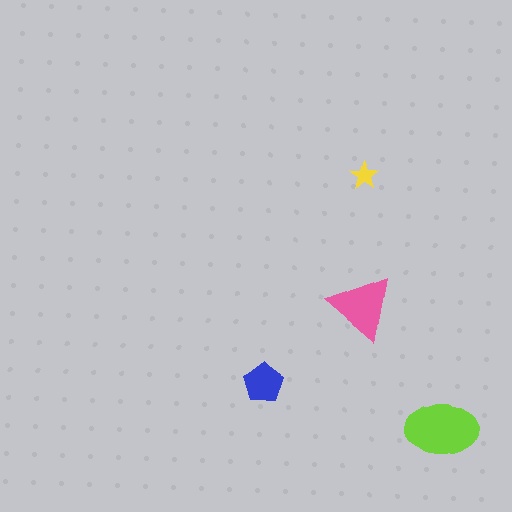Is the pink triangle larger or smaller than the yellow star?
Larger.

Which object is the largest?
The lime ellipse.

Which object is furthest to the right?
The lime ellipse is rightmost.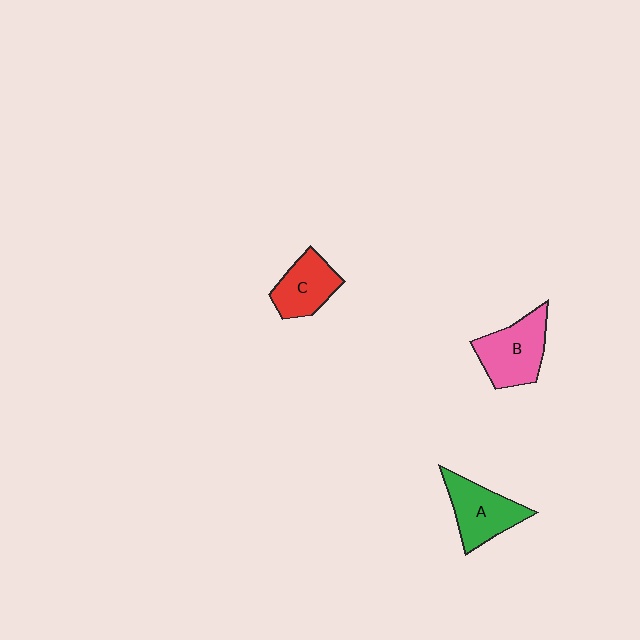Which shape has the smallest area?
Shape C (red).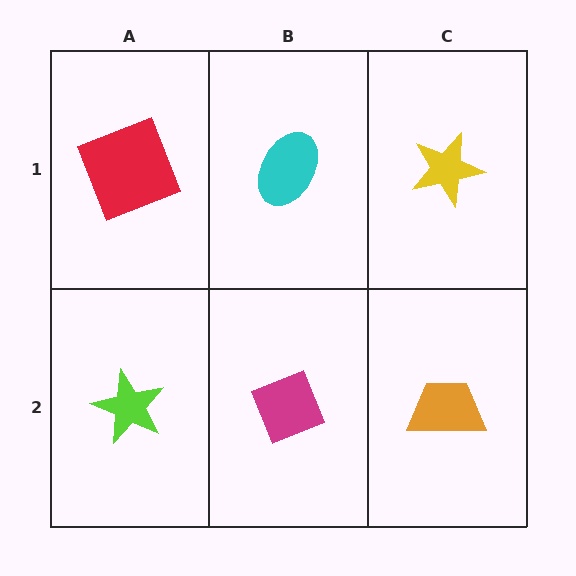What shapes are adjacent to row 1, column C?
An orange trapezoid (row 2, column C), a cyan ellipse (row 1, column B).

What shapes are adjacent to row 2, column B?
A cyan ellipse (row 1, column B), a lime star (row 2, column A), an orange trapezoid (row 2, column C).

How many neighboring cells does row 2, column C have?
2.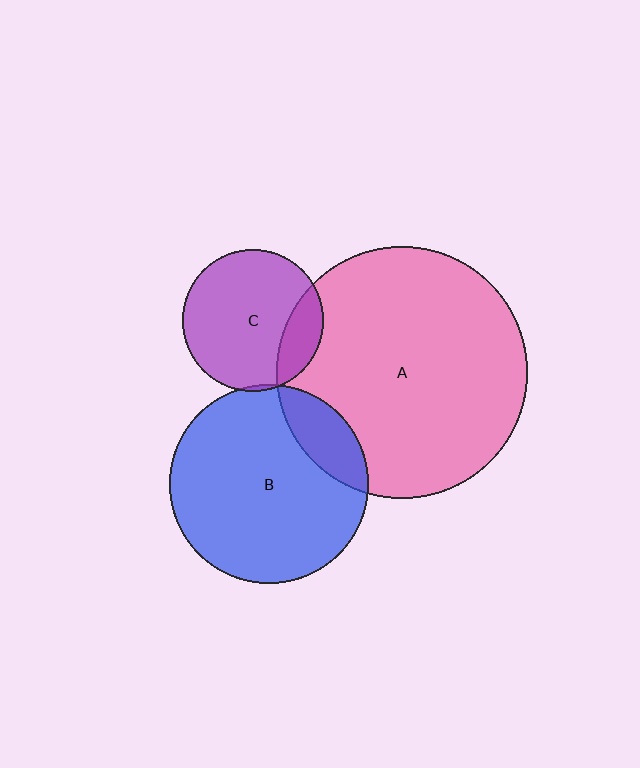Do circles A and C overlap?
Yes.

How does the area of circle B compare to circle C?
Approximately 2.0 times.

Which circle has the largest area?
Circle A (pink).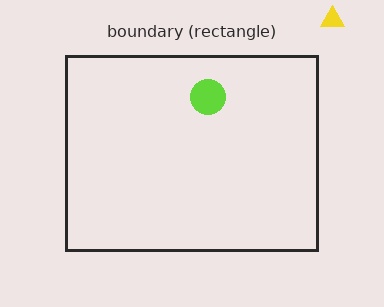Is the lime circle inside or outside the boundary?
Inside.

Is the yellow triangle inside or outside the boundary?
Outside.